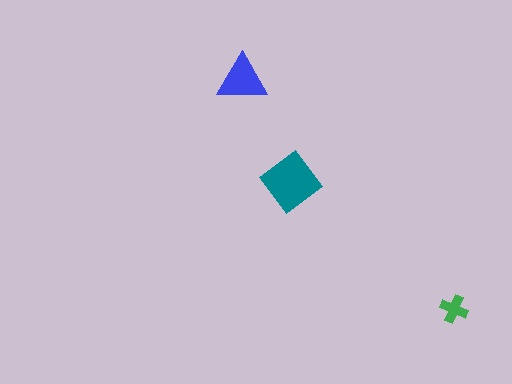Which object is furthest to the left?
The blue triangle is leftmost.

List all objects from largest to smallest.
The teal diamond, the blue triangle, the green cross.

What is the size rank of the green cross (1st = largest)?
3rd.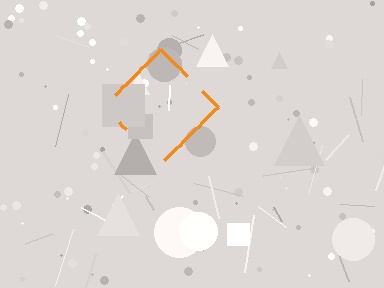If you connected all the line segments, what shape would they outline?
They would outline a diamond.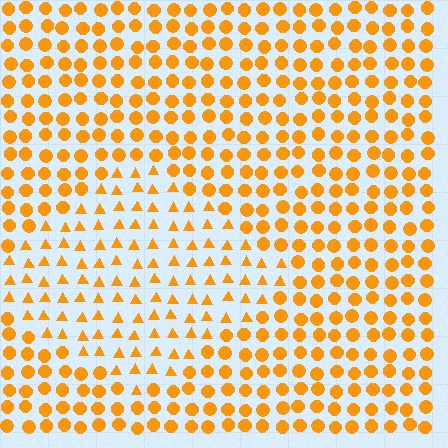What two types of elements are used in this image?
The image uses triangles inside the diamond region and circles outside it.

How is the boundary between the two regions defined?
The boundary is defined by a change in element shape: triangles inside vs. circles outside. All elements share the same color and spacing.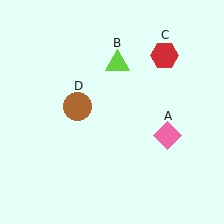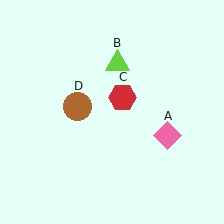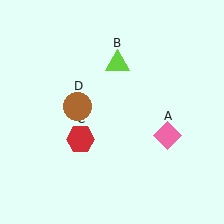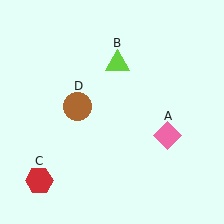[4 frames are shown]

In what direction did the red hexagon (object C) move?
The red hexagon (object C) moved down and to the left.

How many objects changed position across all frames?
1 object changed position: red hexagon (object C).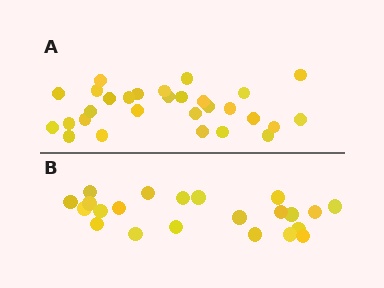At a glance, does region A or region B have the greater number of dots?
Region A (the top region) has more dots.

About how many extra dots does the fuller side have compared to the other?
Region A has roughly 8 or so more dots than region B.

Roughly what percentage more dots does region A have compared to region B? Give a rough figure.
About 30% more.